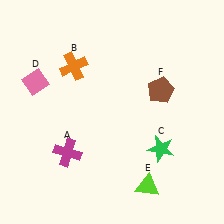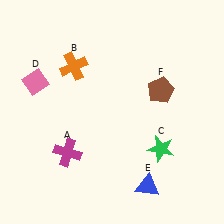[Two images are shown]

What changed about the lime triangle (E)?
In Image 1, E is lime. In Image 2, it changed to blue.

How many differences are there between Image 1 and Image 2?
There is 1 difference between the two images.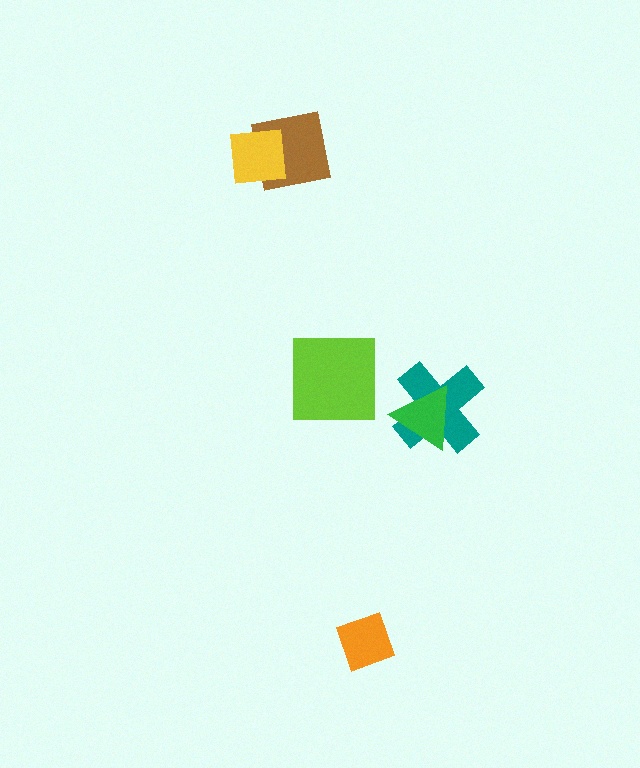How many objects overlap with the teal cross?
1 object overlaps with the teal cross.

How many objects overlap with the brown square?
1 object overlaps with the brown square.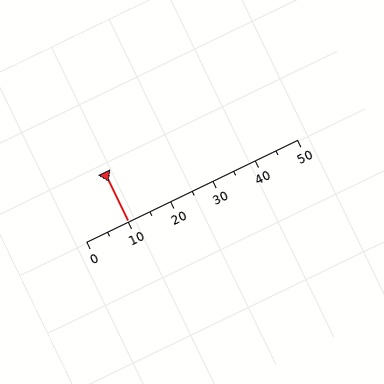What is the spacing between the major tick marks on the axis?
The major ticks are spaced 10 apart.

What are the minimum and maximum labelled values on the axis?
The axis runs from 0 to 50.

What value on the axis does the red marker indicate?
The marker indicates approximately 10.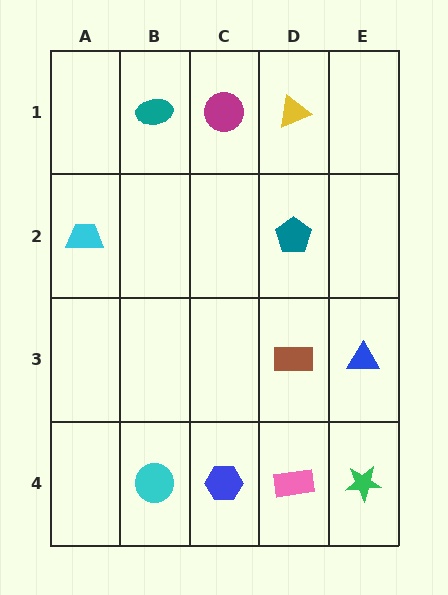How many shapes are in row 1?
3 shapes.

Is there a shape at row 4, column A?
No, that cell is empty.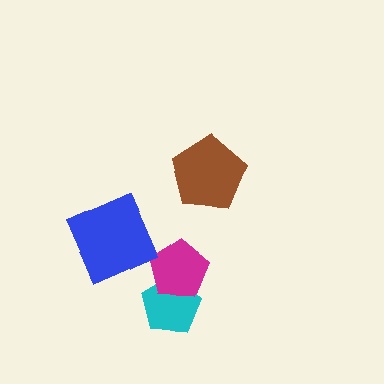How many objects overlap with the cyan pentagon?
1 object overlaps with the cyan pentagon.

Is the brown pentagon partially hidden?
No, no other shape covers it.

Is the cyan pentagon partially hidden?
Yes, it is partially covered by another shape.